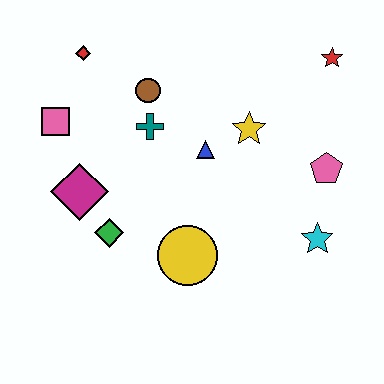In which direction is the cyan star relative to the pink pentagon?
The cyan star is below the pink pentagon.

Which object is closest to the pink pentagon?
The cyan star is closest to the pink pentagon.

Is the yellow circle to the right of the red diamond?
Yes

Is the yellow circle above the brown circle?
No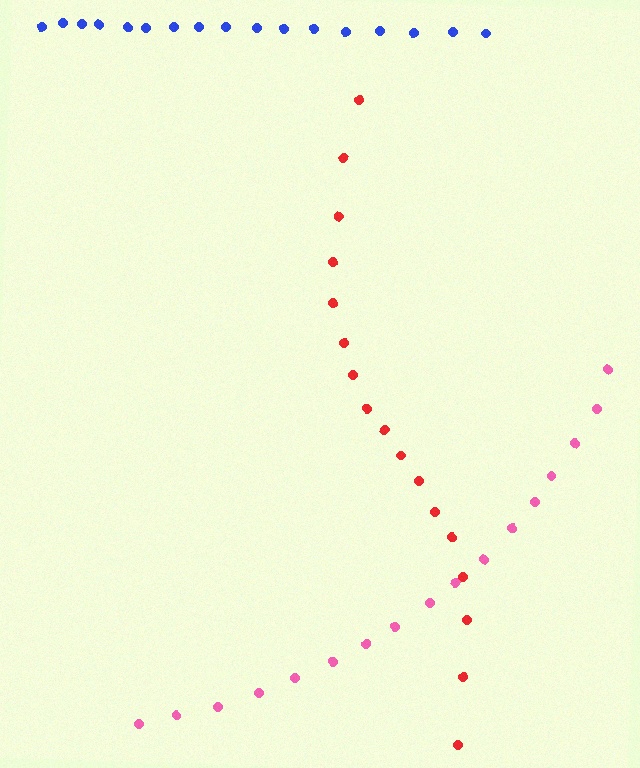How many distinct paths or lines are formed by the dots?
There are 3 distinct paths.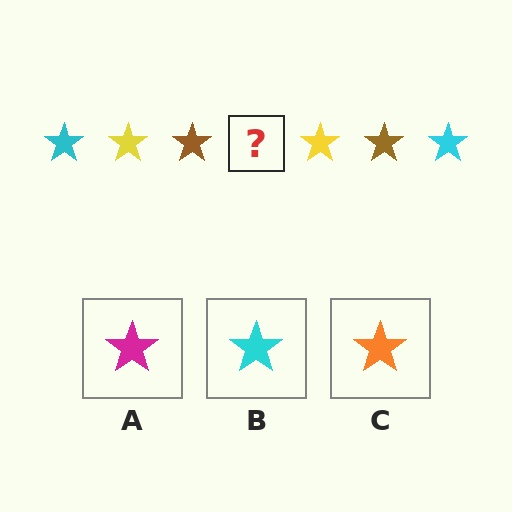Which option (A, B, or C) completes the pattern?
B.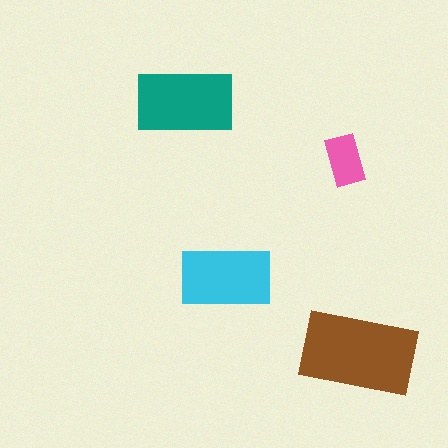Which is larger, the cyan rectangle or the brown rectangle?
The brown one.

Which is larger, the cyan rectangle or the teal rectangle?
The teal one.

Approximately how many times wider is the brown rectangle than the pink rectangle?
About 2.5 times wider.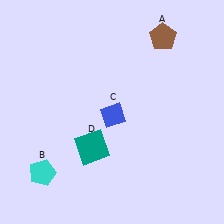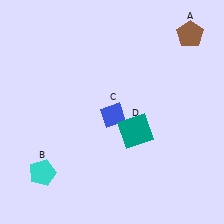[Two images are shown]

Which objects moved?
The objects that moved are: the brown pentagon (A), the teal square (D).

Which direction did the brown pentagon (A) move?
The brown pentagon (A) moved right.